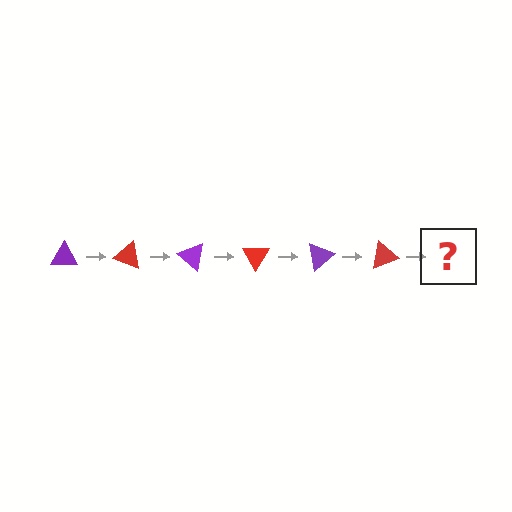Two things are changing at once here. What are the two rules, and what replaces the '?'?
The two rules are that it rotates 20 degrees each step and the color cycles through purple and red. The '?' should be a purple triangle, rotated 120 degrees from the start.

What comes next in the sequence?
The next element should be a purple triangle, rotated 120 degrees from the start.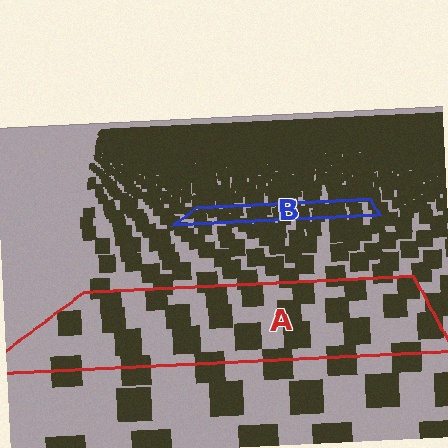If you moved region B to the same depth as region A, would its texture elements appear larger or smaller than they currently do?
They would appear larger. At a closer depth, the same texture elements are projected at a bigger on-screen size.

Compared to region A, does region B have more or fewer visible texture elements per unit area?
Region B has more texture elements per unit area — they are packed more densely because it is farther away.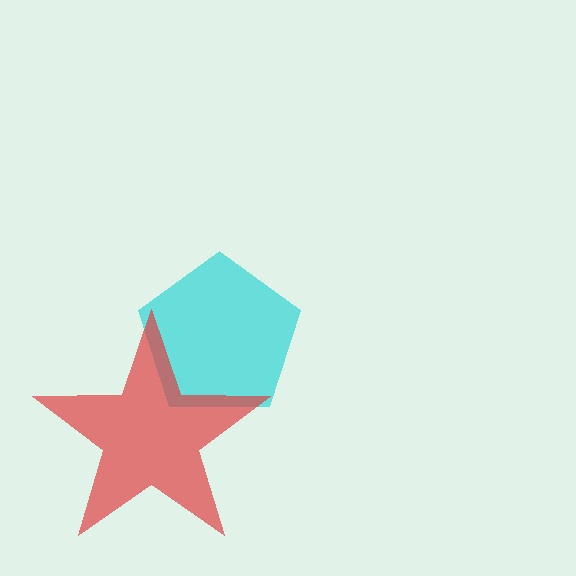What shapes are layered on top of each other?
The layered shapes are: a cyan pentagon, a red star.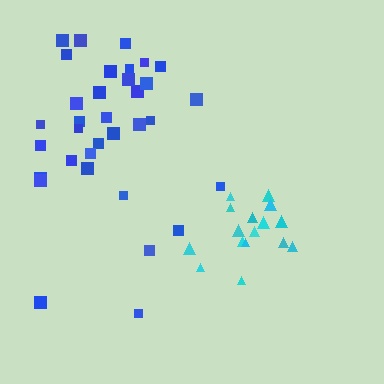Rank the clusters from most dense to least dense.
cyan, blue.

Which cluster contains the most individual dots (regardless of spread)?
Blue (34).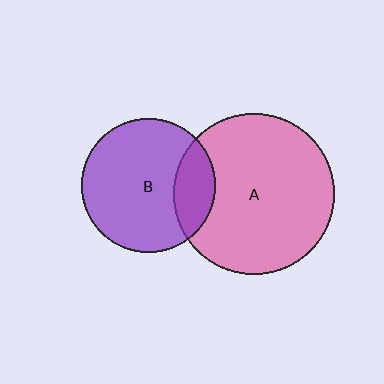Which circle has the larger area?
Circle A (pink).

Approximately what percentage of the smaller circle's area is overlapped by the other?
Approximately 20%.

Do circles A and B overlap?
Yes.